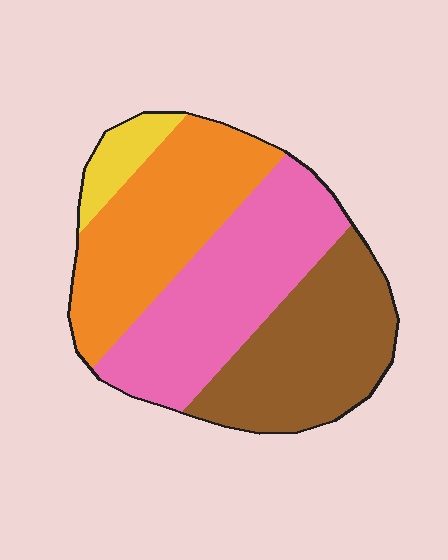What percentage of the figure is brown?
Brown covers roughly 30% of the figure.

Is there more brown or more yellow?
Brown.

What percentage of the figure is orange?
Orange takes up about one third (1/3) of the figure.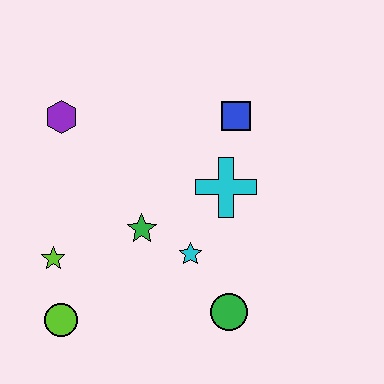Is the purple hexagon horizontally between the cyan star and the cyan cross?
No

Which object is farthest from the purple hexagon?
The green circle is farthest from the purple hexagon.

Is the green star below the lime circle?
No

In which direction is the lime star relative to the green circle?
The lime star is to the left of the green circle.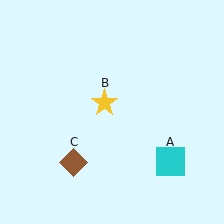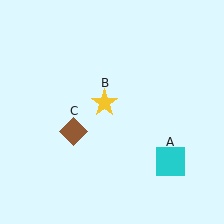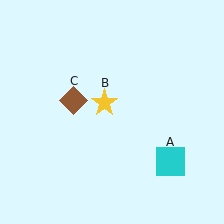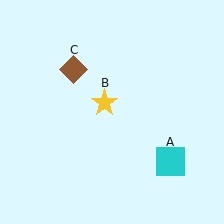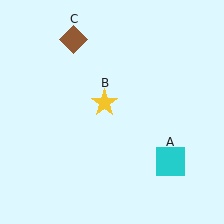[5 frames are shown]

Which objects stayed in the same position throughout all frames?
Cyan square (object A) and yellow star (object B) remained stationary.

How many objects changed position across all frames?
1 object changed position: brown diamond (object C).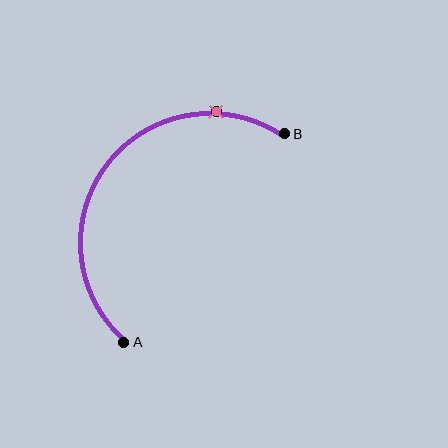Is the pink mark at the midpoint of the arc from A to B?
No. The pink mark lies on the arc but is closer to endpoint B. The arc midpoint would be at the point on the curve equidistant along the arc from both A and B.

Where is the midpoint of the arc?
The arc midpoint is the point on the curve farthest from the straight line joining A and B. It sits above and to the left of that line.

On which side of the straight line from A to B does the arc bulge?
The arc bulges above and to the left of the straight line connecting A and B.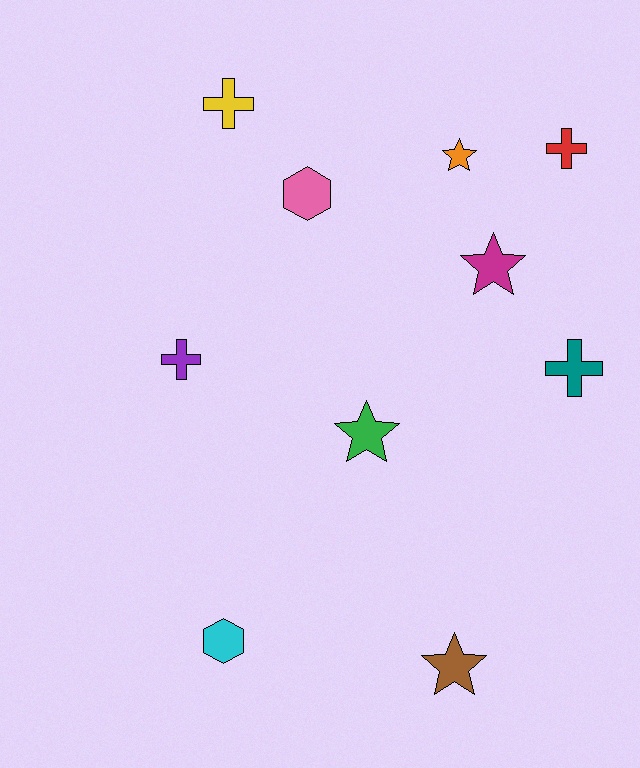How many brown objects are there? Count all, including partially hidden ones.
There is 1 brown object.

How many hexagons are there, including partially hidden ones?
There are 2 hexagons.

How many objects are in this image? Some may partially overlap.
There are 10 objects.